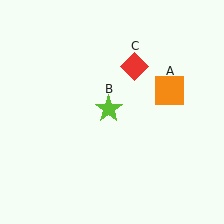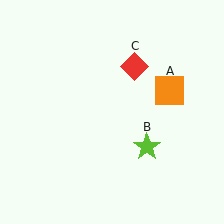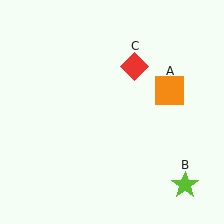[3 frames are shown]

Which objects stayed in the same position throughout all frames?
Orange square (object A) and red diamond (object C) remained stationary.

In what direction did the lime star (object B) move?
The lime star (object B) moved down and to the right.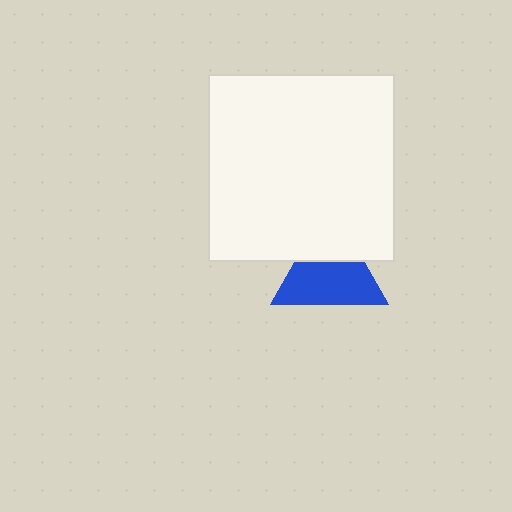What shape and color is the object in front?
The object in front is a white square.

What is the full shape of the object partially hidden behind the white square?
The partially hidden object is a blue triangle.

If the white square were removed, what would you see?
You would see the complete blue triangle.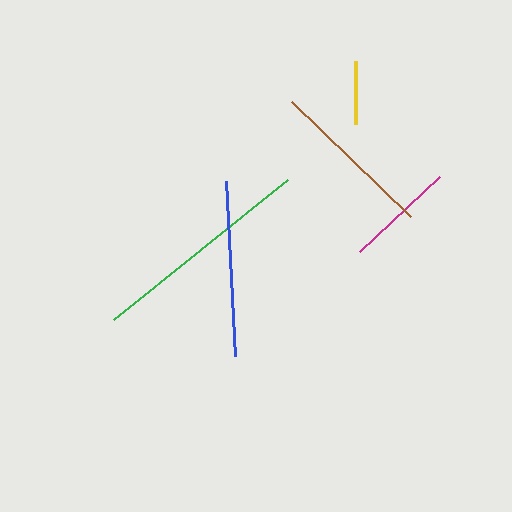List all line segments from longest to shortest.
From longest to shortest: green, blue, brown, magenta, yellow.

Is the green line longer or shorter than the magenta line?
The green line is longer than the magenta line.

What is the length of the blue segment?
The blue segment is approximately 175 pixels long.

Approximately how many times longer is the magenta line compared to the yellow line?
The magenta line is approximately 1.8 times the length of the yellow line.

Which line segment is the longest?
The green line is the longest at approximately 224 pixels.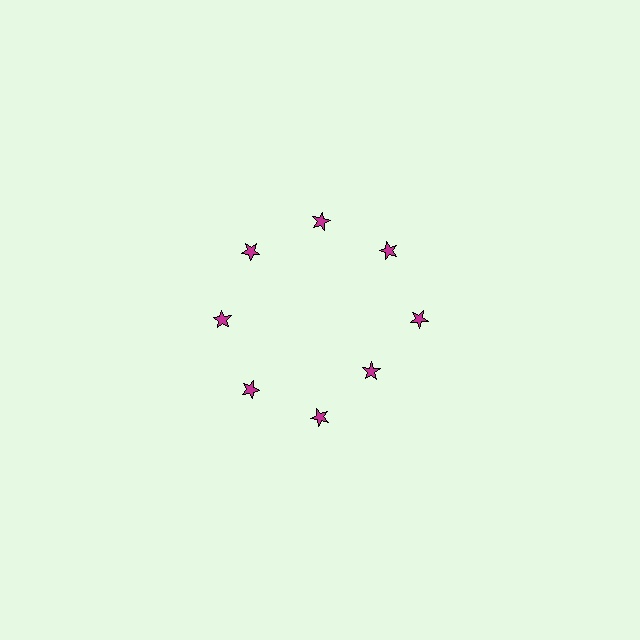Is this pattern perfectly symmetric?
No. The 8 magenta stars are arranged in a ring, but one element near the 4 o'clock position is pulled inward toward the center, breaking the 8-fold rotational symmetry.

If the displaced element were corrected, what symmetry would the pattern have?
It would have 8-fold rotational symmetry — the pattern would map onto itself every 45 degrees.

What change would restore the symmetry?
The symmetry would be restored by moving it outward, back onto the ring so that all 8 stars sit at equal angles and equal distance from the center.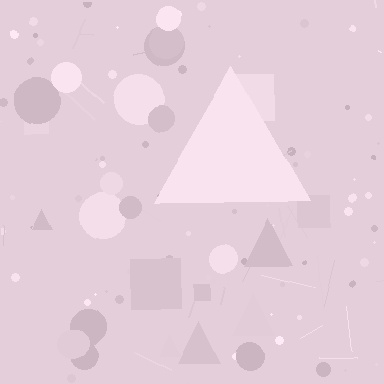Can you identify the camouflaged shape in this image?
The camouflaged shape is a triangle.